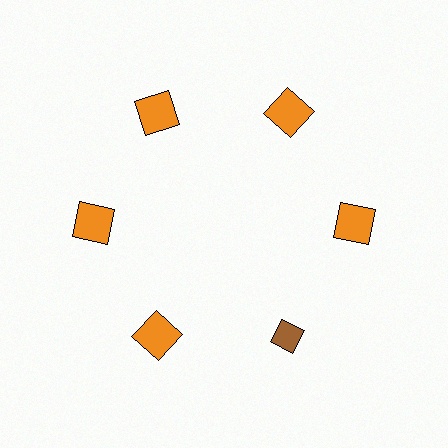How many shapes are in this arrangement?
There are 6 shapes arranged in a ring pattern.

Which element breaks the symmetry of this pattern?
The brown diamond at roughly the 5 o'clock position breaks the symmetry. All other shapes are orange squares.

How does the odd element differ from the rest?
It differs in both color (brown instead of orange) and shape (diamond instead of square).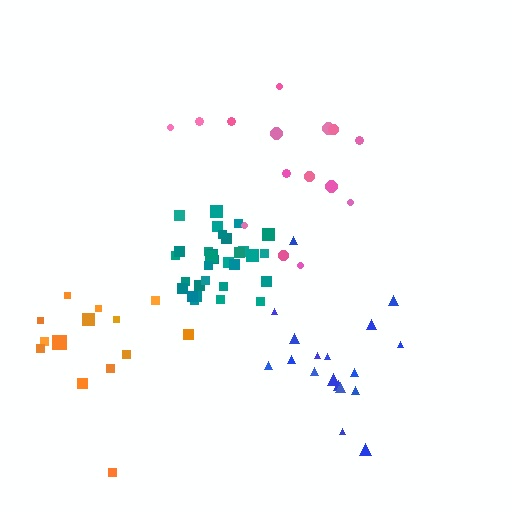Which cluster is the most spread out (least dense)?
Pink.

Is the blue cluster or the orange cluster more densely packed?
Blue.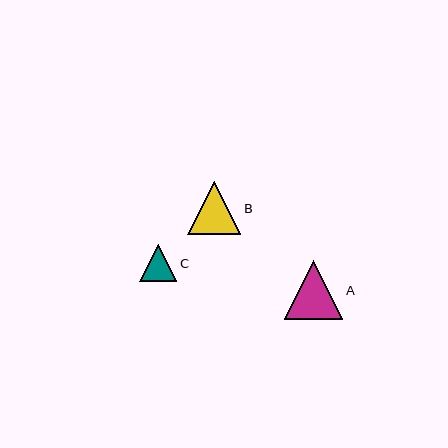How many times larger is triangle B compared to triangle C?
Triangle B is approximately 1.4 times the size of triangle C.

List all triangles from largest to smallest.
From largest to smallest: A, B, C.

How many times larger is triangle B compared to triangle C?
Triangle B is approximately 1.4 times the size of triangle C.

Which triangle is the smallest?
Triangle C is the smallest with a size of approximately 37 pixels.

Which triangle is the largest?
Triangle A is the largest with a size of approximately 58 pixels.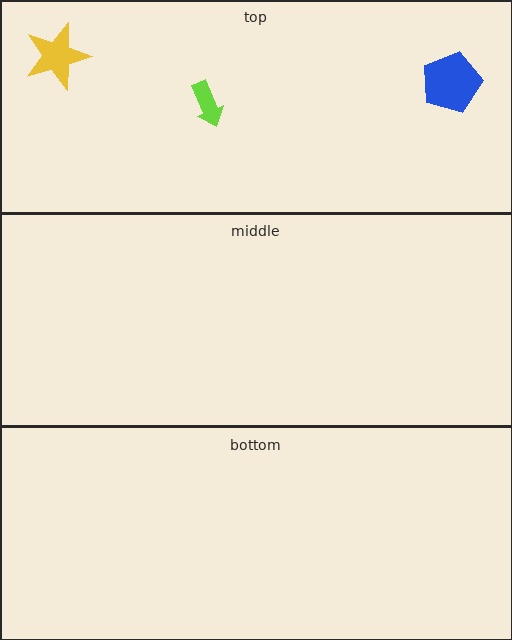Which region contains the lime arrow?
The top region.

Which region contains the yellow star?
The top region.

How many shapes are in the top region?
3.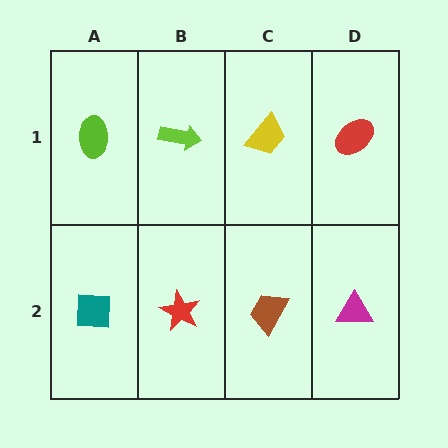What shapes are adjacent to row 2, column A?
A lime ellipse (row 1, column A), a red star (row 2, column B).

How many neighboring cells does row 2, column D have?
2.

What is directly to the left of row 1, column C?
A lime arrow.